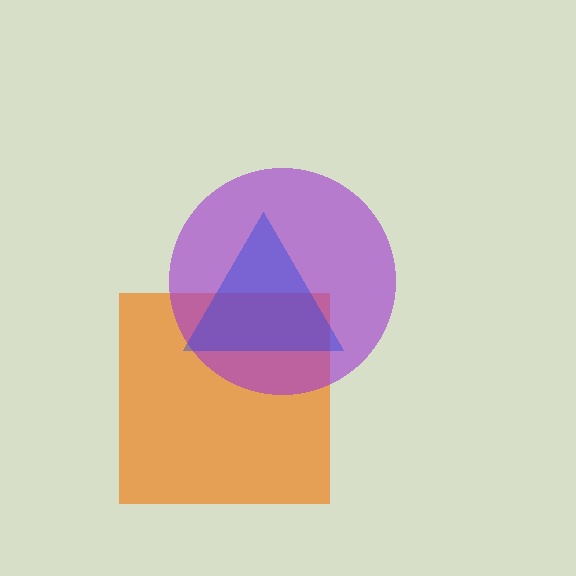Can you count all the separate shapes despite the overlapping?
Yes, there are 3 separate shapes.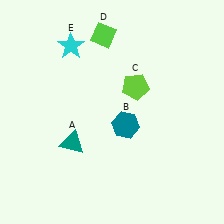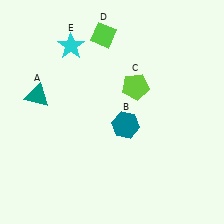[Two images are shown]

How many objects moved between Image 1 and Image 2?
1 object moved between the two images.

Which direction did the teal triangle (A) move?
The teal triangle (A) moved up.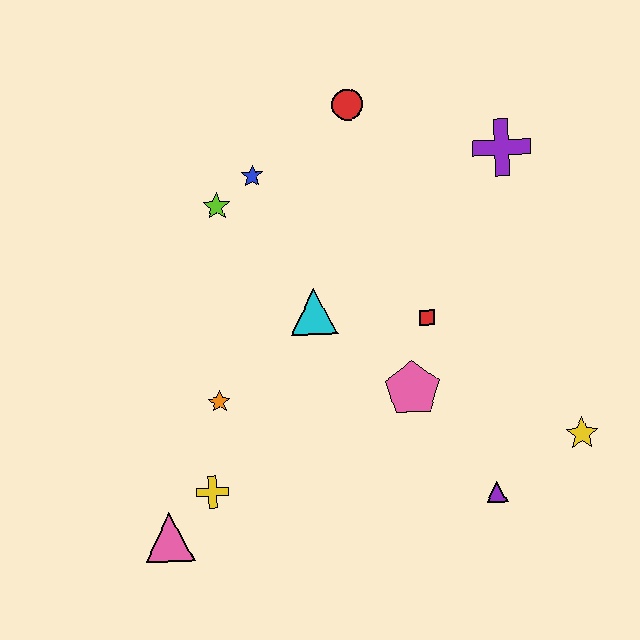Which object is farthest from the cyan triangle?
The yellow star is farthest from the cyan triangle.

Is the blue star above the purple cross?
No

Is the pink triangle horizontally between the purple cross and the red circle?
No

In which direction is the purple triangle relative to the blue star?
The purple triangle is below the blue star.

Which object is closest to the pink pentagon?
The red square is closest to the pink pentagon.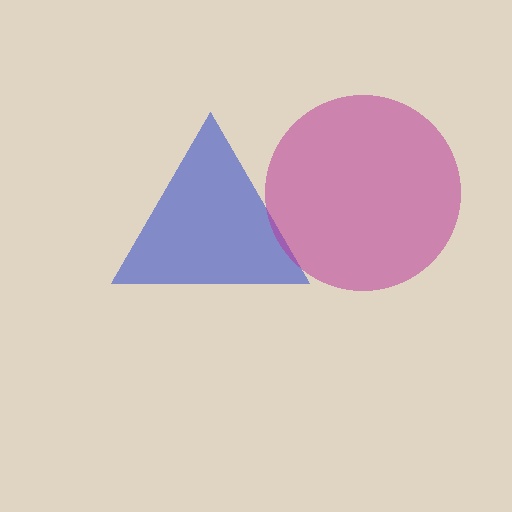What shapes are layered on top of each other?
The layered shapes are: a blue triangle, a magenta circle.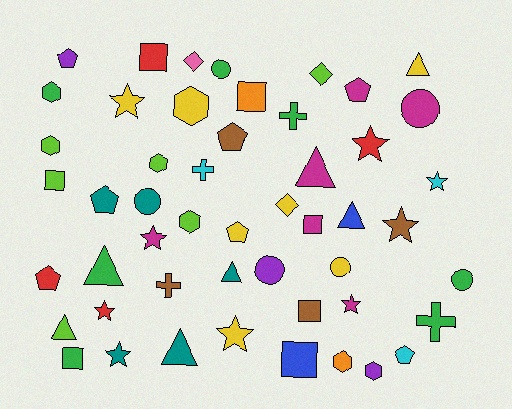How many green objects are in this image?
There are 7 green objects.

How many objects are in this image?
There are 50 objects.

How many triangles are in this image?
There are 7 triangles.